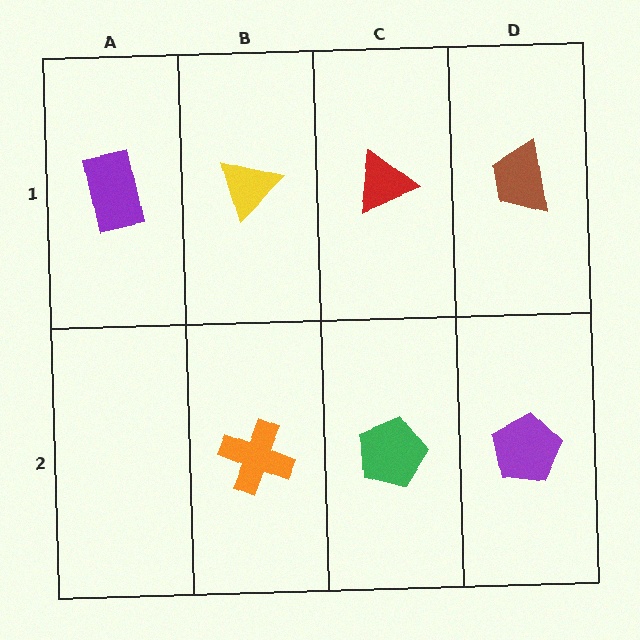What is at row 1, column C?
A red triangle.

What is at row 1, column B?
A yellow triangle.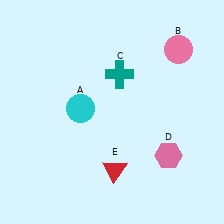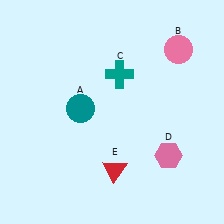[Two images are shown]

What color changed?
The circle (A) changed from cyan in Image 1 to teal in Image 2.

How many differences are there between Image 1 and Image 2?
There is 1 difference between the two images.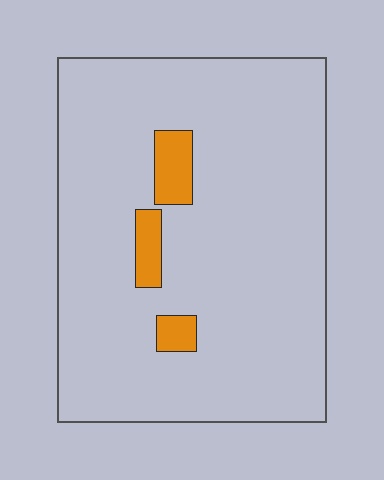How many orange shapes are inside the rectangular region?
3.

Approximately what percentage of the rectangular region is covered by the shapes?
Approximately 5%.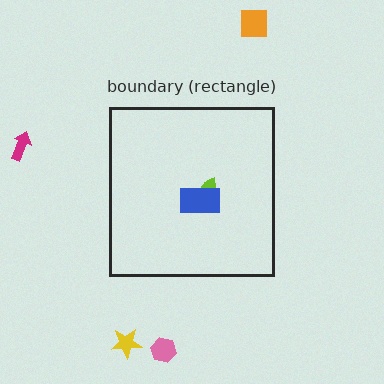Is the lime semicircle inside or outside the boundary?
Inside.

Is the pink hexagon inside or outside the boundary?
Outside.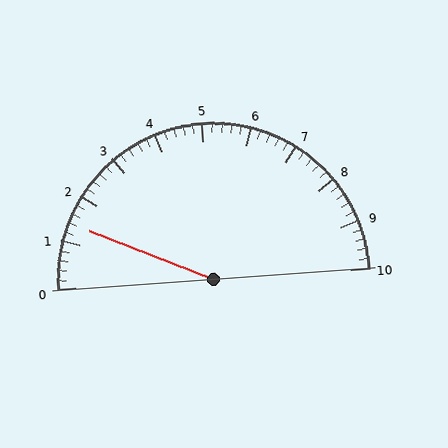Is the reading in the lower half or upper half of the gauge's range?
The reading is in the lower half of the range (0 to 10).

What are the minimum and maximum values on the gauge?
The gauge ranges from 0 to 10.